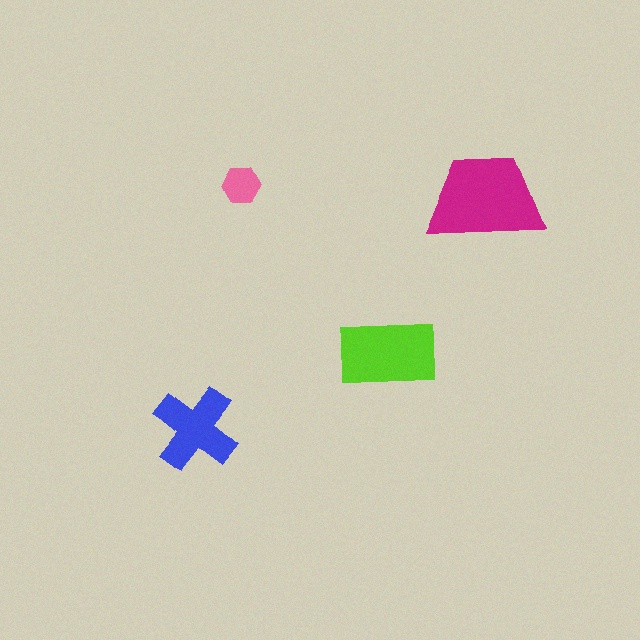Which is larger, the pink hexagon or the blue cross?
The blue cross.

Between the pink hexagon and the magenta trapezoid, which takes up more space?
The magenta trapezoid.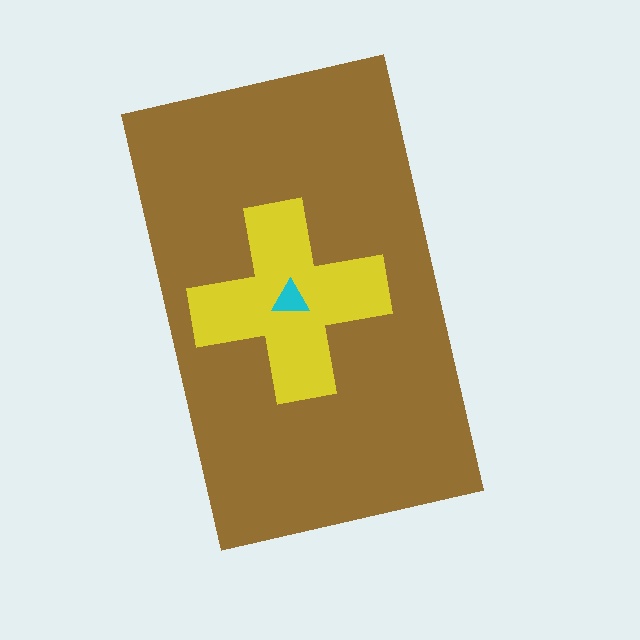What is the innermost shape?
The cyan triangle.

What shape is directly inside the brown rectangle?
The yellow cross.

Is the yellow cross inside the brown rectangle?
Yes.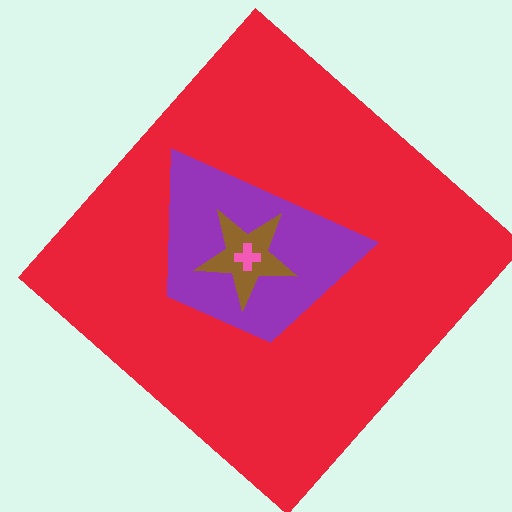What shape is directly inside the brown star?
The pink cross.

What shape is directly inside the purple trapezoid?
The brown star.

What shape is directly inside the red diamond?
The purple trapezoid.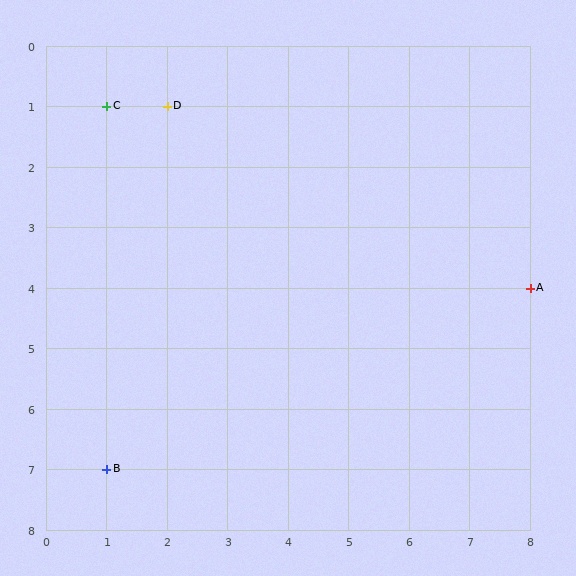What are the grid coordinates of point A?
Point A is at grid coordinates (8, 4).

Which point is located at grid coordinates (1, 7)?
Point B is at (1, 7).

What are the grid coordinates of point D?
Point D is at grid coordinates (2, 1).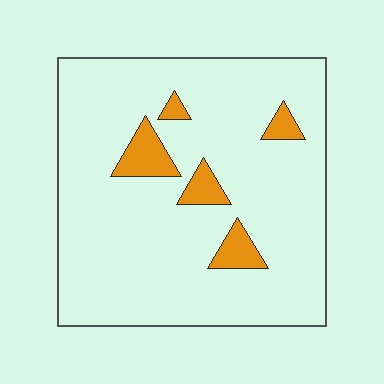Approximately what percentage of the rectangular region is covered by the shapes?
Approximately 10%.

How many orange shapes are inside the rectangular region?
5.